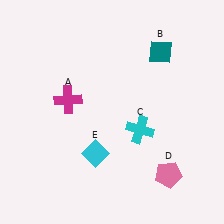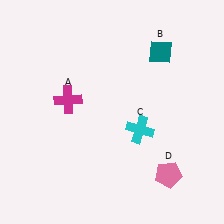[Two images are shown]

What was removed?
The cyan diamond (E) was removed in Image 2.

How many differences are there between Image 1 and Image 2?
There is 1 difference between the two images.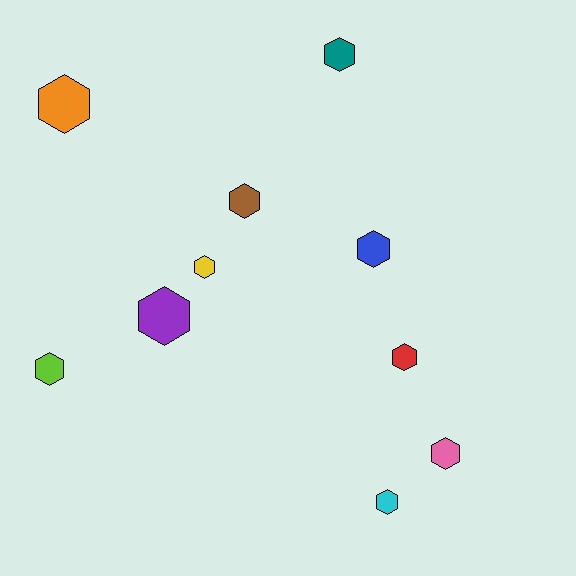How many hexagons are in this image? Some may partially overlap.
There are 10 hexagons.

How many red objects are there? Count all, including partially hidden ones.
There is 1 red object.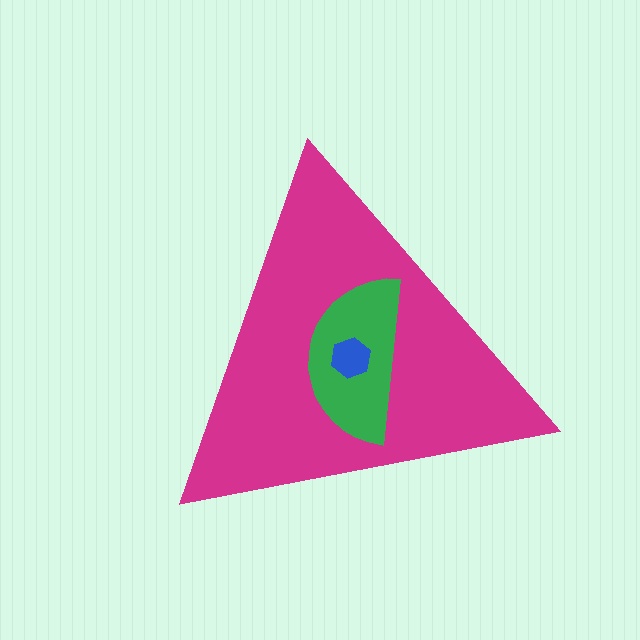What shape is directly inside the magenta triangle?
The green semicircle.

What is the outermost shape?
The magenta triangle.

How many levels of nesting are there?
3.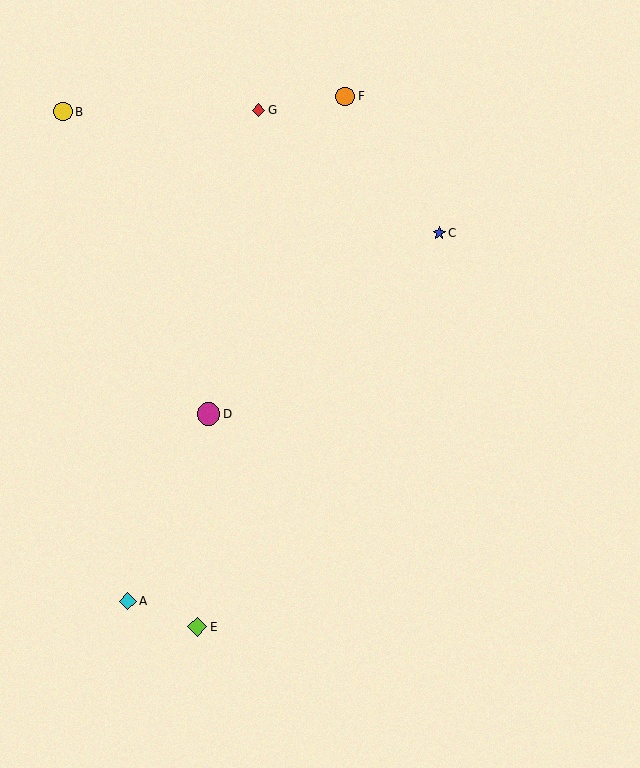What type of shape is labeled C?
Shape C is a blue star.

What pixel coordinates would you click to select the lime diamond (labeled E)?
Click at (197, 627) to select the lime diamond E.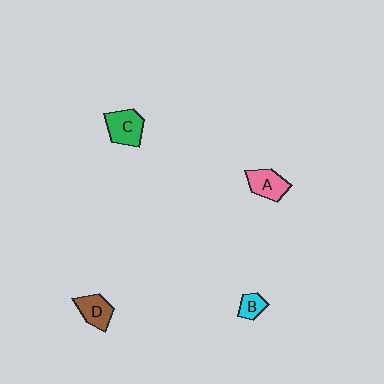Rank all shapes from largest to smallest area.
From largest to smallest: C (green), A (pink), D (brown), B (cyan).